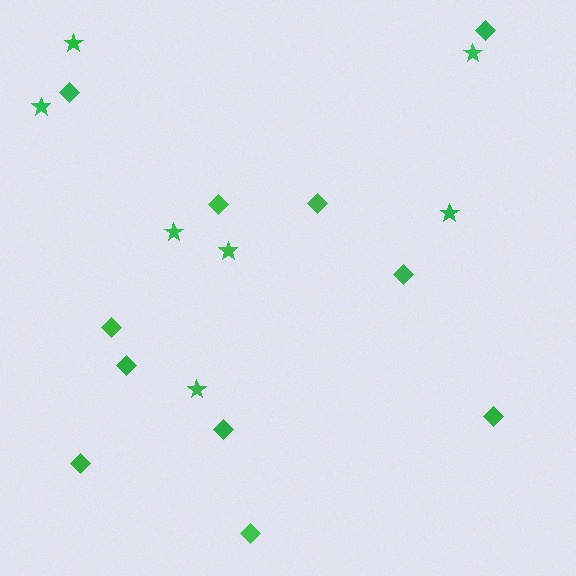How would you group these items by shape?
There are 2 groups: one group of diamonds (11) and one group of stars (7).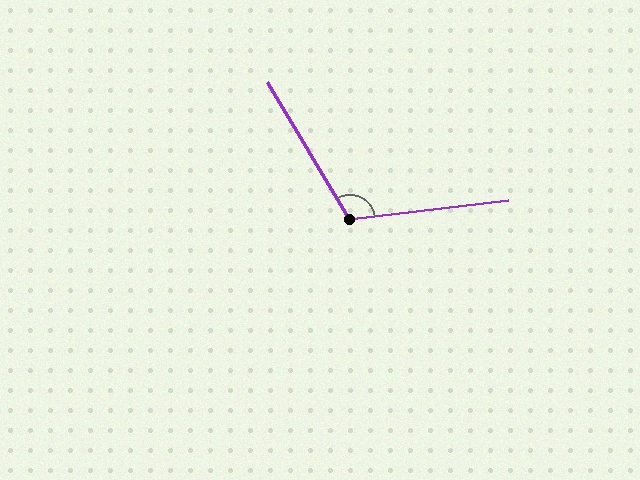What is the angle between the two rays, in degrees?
Approximately 114 degrees.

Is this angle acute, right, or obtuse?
It is obtuse.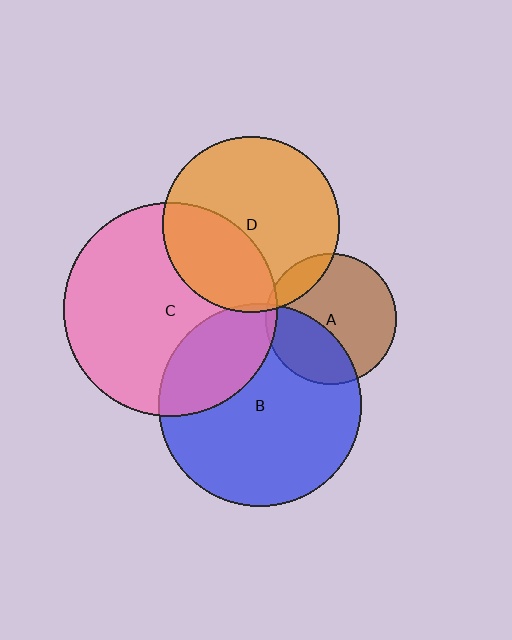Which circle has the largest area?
Circle C (pink).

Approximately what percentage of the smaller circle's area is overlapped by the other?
Approximately 25%.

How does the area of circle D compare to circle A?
Approximately 1.8 times.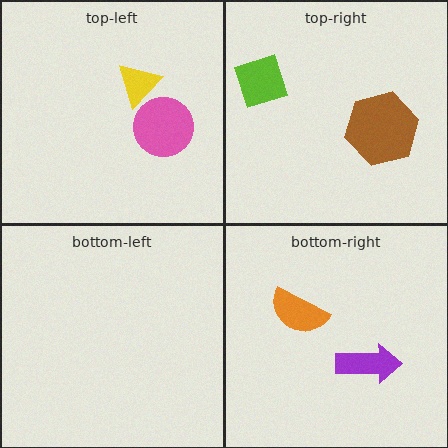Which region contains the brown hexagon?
The top-right region.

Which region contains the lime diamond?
The top-right region.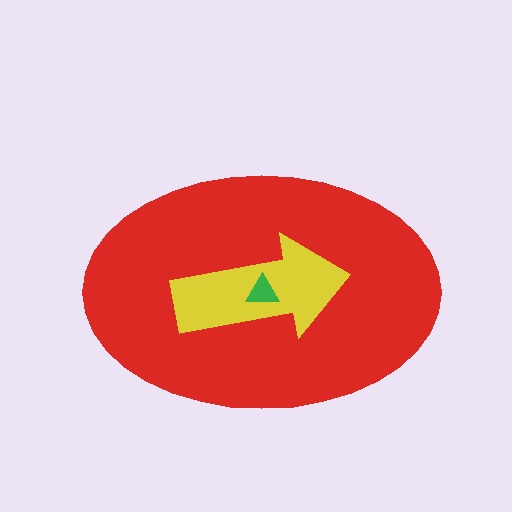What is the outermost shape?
The red ellipse.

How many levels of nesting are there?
3.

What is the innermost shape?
The green triangle.